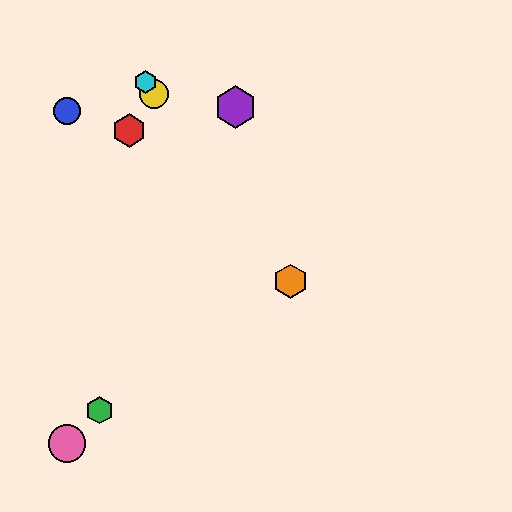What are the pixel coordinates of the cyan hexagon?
The cyan hexagon is at (145, 82).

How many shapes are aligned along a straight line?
3 shapes (the yellow circle, the orange hexagon, the cyan hexagon) are aligned along a straight line.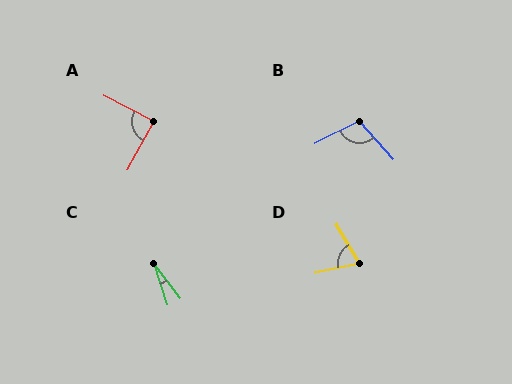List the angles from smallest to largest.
C (19°), D (72°), A (89°), B (105°).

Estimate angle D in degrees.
Approximately 72 degrees.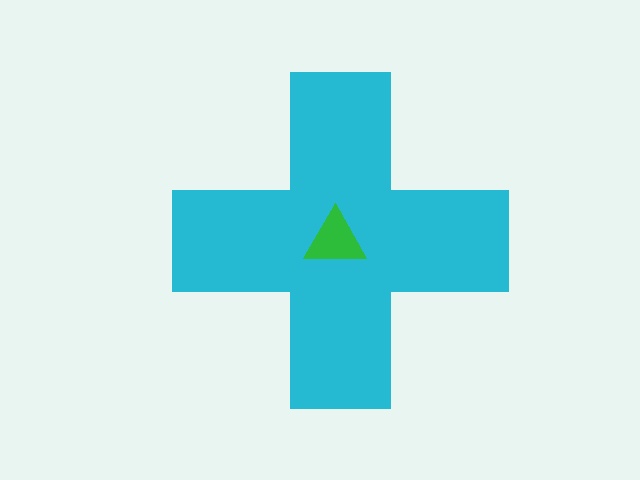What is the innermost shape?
The green triangle.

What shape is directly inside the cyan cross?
The green triangle.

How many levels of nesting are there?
2.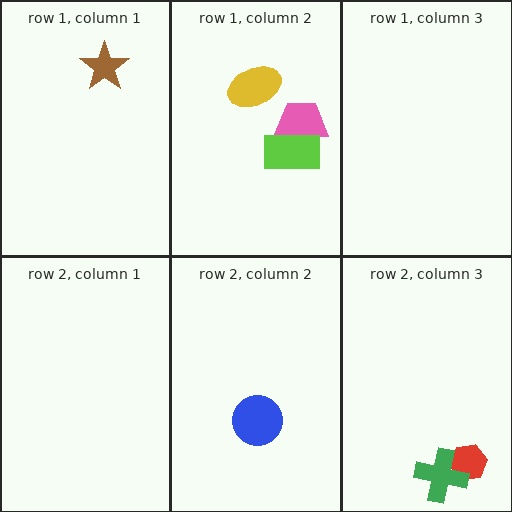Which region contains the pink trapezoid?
The row 1, column 2 region.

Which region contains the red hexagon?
The row 2, column 3 region.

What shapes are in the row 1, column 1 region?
The brown star.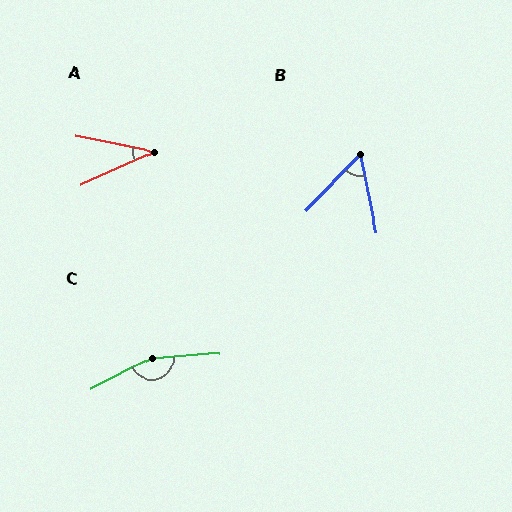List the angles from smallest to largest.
A (36°), B (56°), C (157°).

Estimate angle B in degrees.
Approximately 56 degrees.